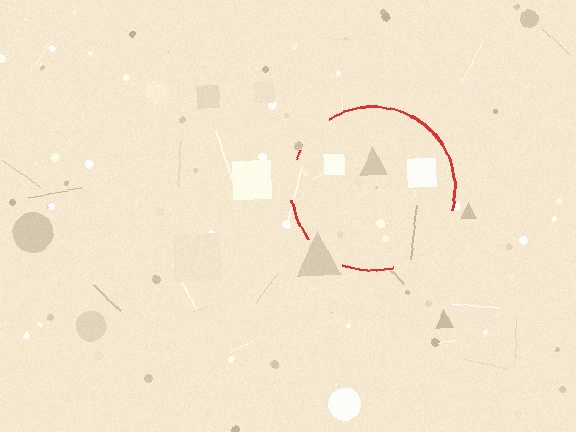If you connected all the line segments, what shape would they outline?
They would outline a circle.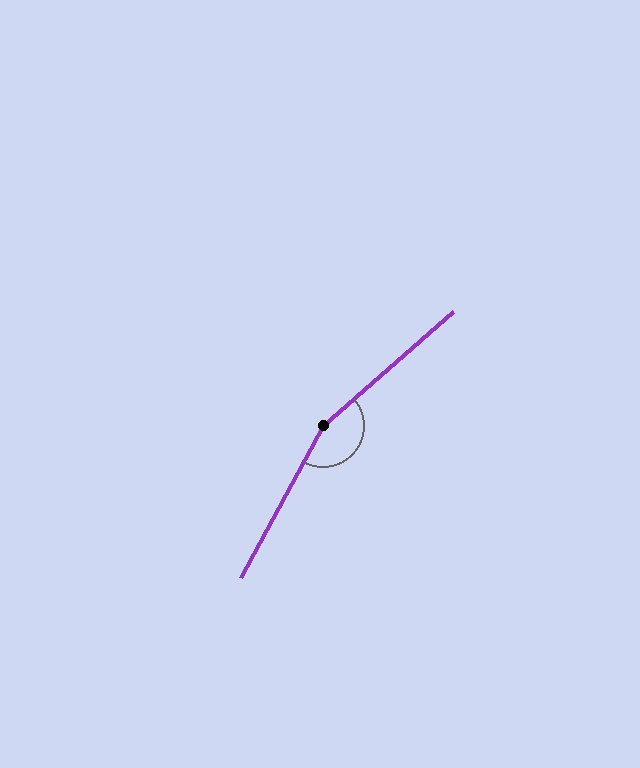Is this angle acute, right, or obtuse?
It is obtuse.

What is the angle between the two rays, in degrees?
Approximately 160 degrees.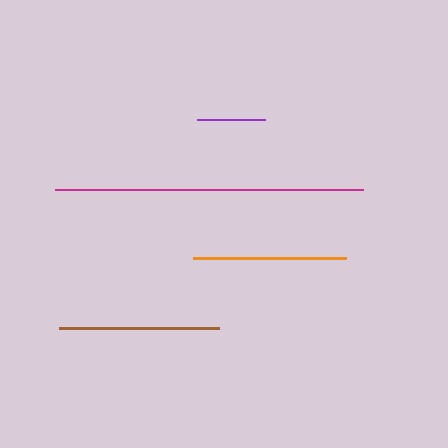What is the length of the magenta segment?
The magenta segment is approximately 309 pixels long.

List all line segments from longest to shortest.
From longest to shortest: magenta, brown, orange, purple.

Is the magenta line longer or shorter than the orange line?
The magenta line is longer than the orange line.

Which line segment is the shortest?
The purple line is the shortest at approximately 68 pixels.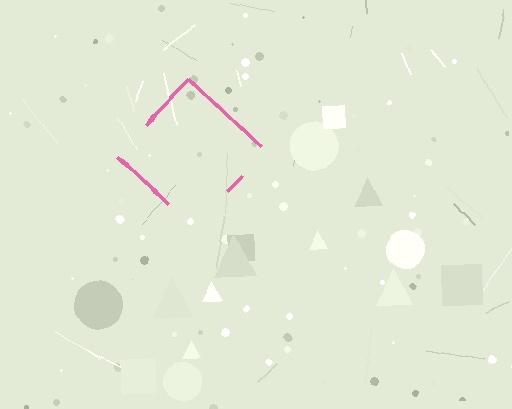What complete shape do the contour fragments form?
The contour fragments form a diamond.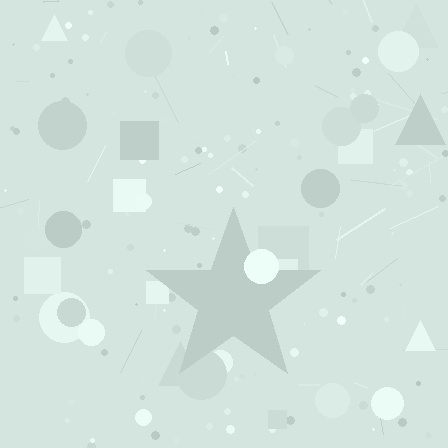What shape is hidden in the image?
A star is hidden in the image.